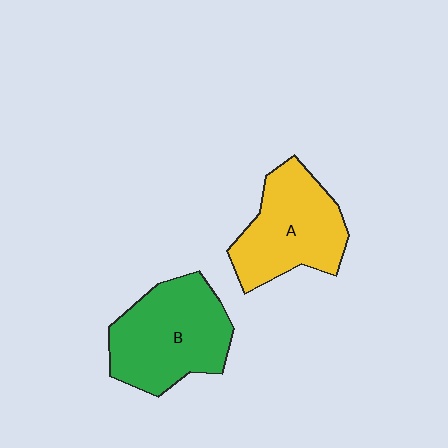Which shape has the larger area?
Shape B (green).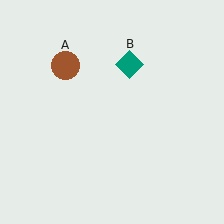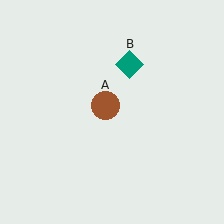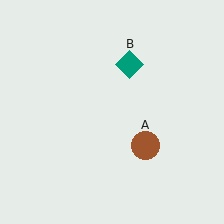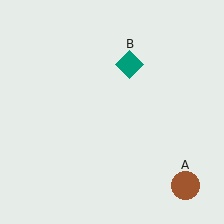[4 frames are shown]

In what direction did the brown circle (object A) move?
The brown circle (object A) moved down and to the right.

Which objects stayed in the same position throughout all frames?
Teal diamond (object B) remained stationary.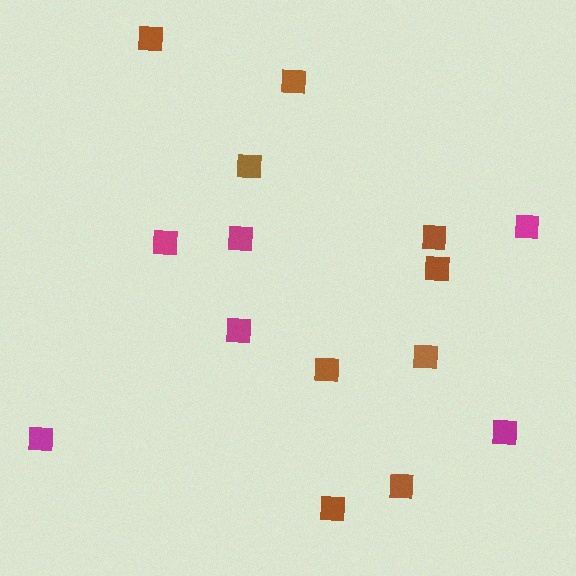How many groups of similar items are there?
There are 2 groups: one group of magenta squares (6) and one group of brown squares (9).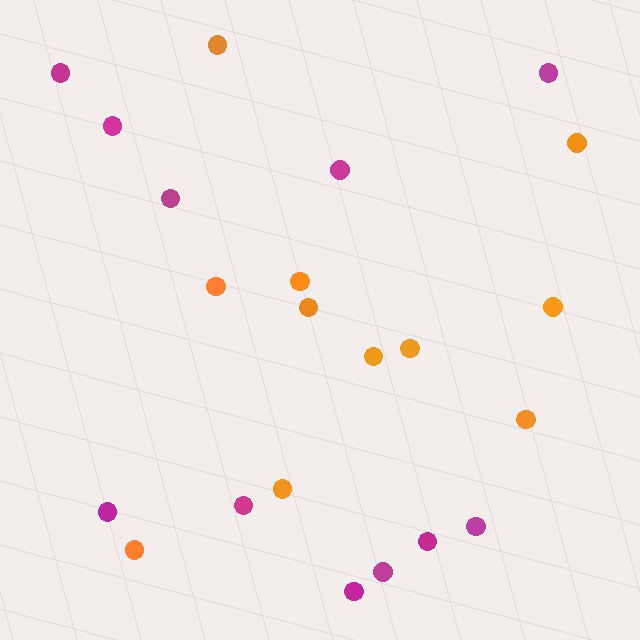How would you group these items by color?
There are 2 groups: one group of orange circles (11) and one group of magenta circles (11).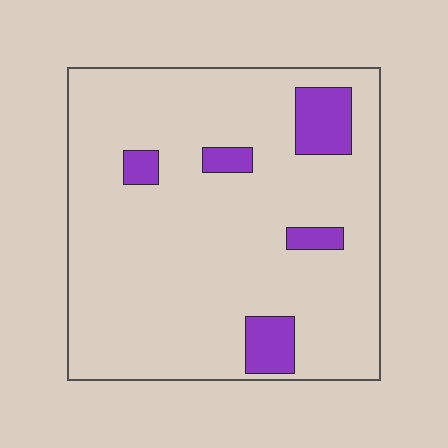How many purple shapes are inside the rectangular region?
5.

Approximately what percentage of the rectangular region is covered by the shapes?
Approximately 10%.